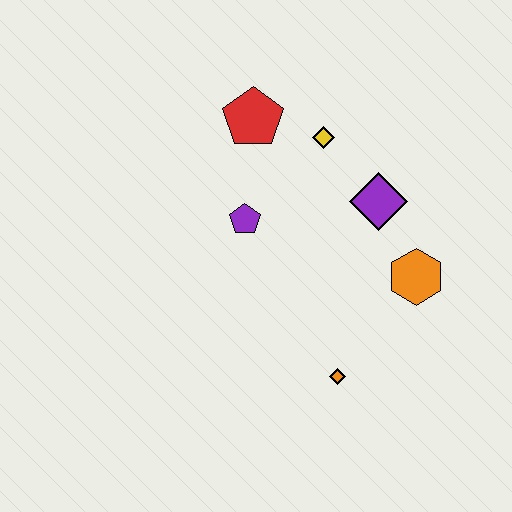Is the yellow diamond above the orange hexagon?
Yes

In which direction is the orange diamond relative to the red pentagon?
The orange diamond is below the red pentagon.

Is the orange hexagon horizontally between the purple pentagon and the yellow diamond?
No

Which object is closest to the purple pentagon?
The red pentagon is closest to the purple pentagon.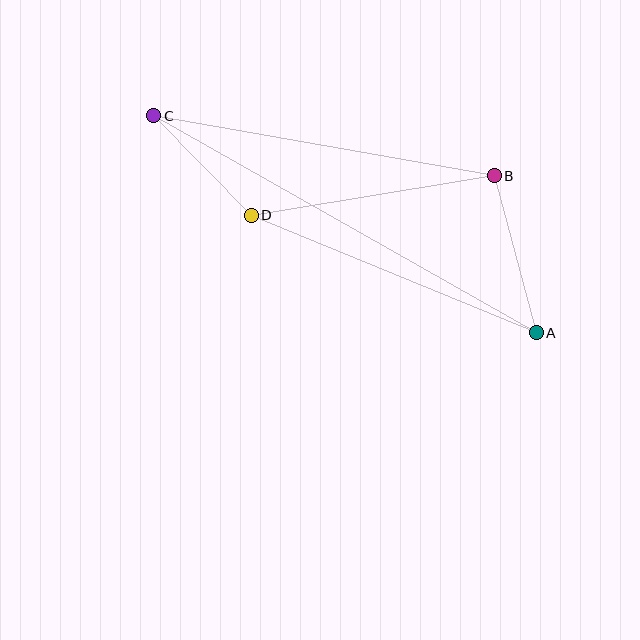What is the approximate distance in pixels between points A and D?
The distance between A and D is approximately 308 pixels.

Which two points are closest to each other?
Points C and D are closest to each other.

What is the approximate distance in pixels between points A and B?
The distance between A and B is approximately 163 pixels.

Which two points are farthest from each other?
Points A and C are farthest from each other.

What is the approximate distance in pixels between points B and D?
The distance between B and D is approximately 246 pixels.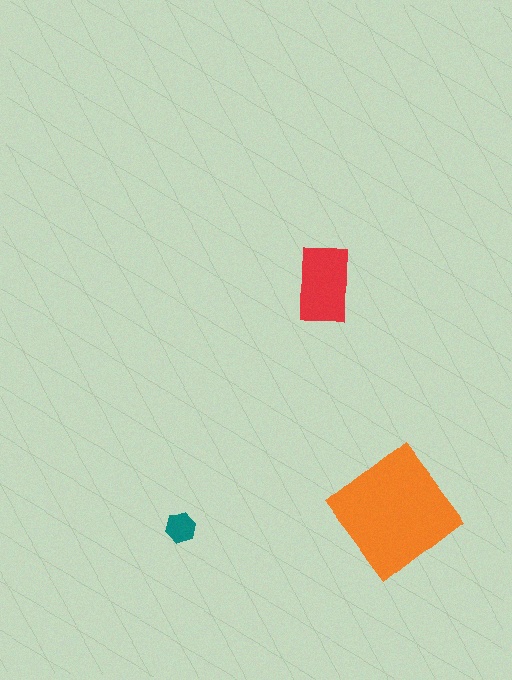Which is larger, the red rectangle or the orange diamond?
The orange diamond.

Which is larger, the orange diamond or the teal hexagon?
The orange diamond.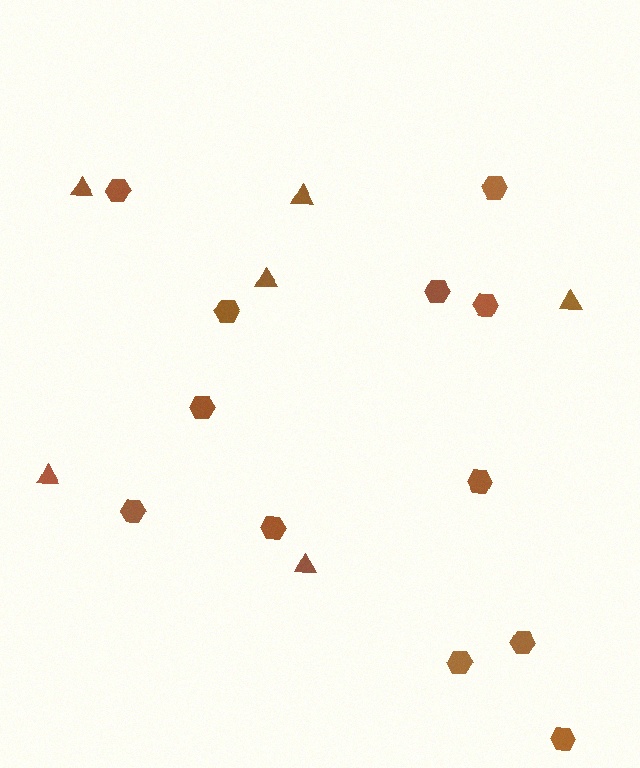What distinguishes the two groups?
There are 2 groups: one group of triangles (6) and one group of hexagons (12).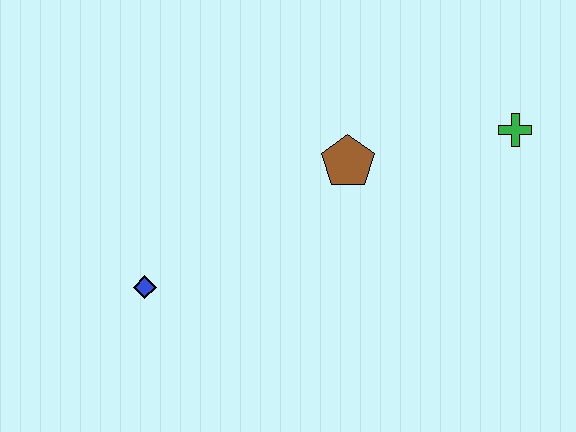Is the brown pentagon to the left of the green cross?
Yes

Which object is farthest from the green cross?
The blue diamond is farthest from the green cross.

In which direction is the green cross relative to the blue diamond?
The green cross is to the right of the blue diamond.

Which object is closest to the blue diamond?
The brown pentagon is closest to the blue diamond.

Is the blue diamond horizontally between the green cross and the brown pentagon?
No